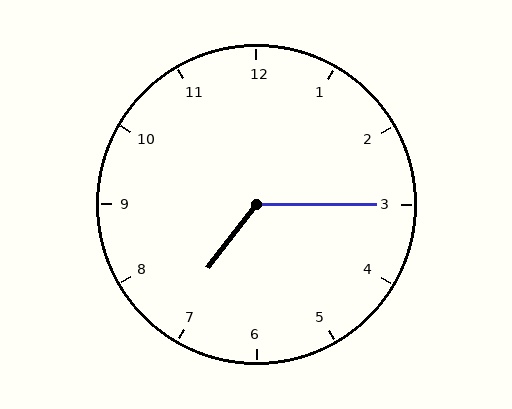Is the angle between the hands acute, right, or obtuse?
It is obtuse.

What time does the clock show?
7:15.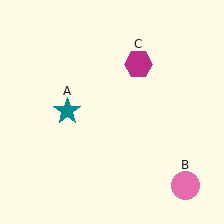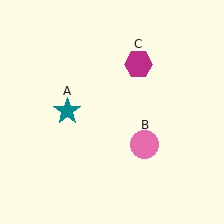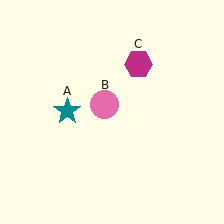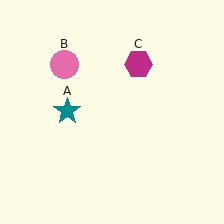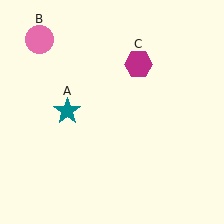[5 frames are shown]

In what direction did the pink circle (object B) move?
The pink circle (object B) moved up and to the left.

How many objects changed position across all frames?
1 object changed position: pink circle (object B).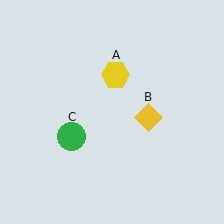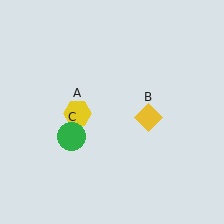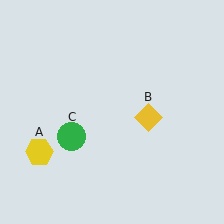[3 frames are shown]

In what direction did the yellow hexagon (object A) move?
The yellow hexagon (object A) moved down and to the left.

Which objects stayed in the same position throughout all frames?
Yellow diamond (object B) and green circle (object C) remained stationary.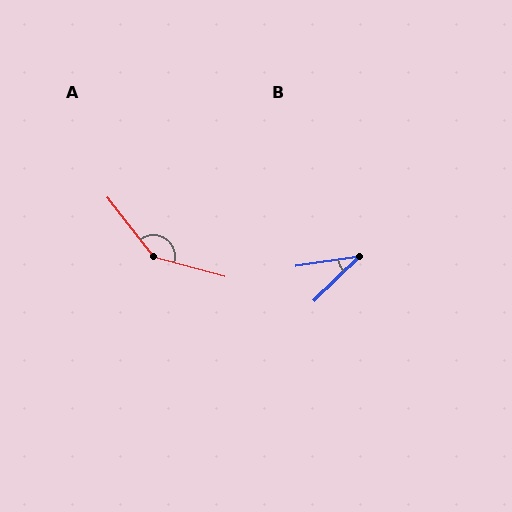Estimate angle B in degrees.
Approximately 35 degrees.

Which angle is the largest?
A, at approximately 143 degrees.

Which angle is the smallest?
B, at approximately 35 degrees.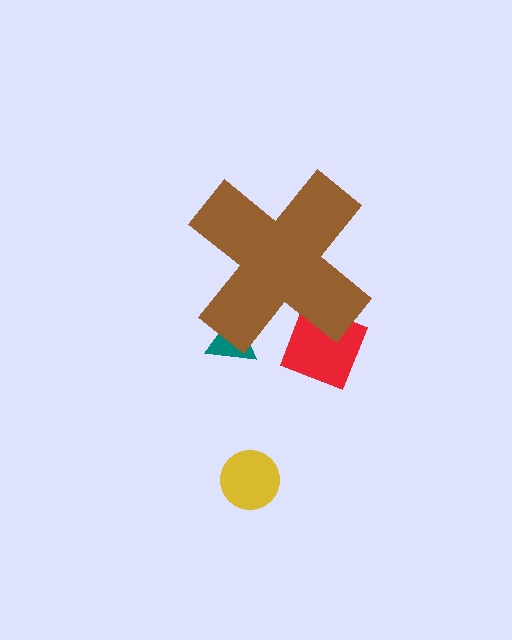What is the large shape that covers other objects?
A brown cross.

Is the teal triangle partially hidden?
Yes, the teal triangle is partially hidden behind the brown cross.